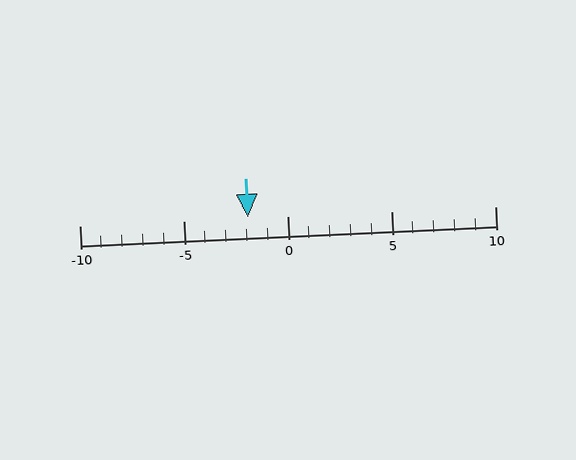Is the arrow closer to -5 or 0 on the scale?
The arrow is closer to 0.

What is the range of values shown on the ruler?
The ruler shows values from -10 to 10.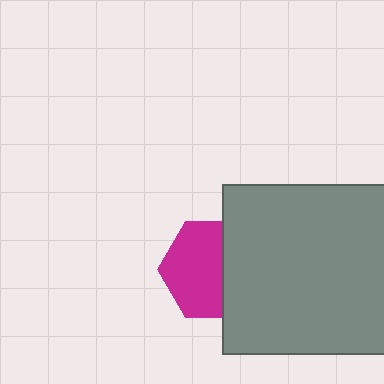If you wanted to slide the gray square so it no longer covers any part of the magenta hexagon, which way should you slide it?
Slide it right — that is the most direct way to separate the two shapes.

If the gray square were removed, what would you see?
You would see the complete magenta hexagon.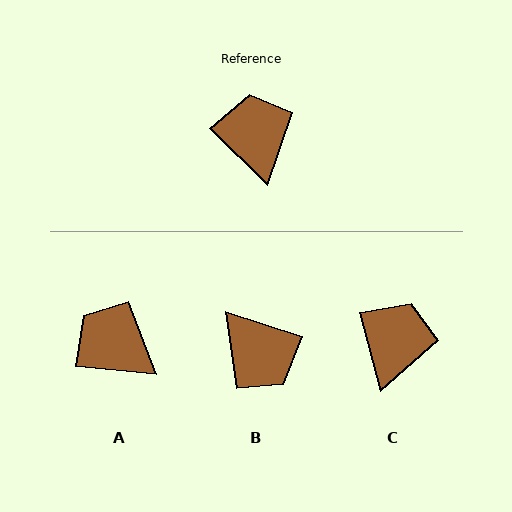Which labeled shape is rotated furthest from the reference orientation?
B, about 152 degrees away.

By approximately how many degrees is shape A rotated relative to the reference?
Approximately 40 degrees counter-clockwise.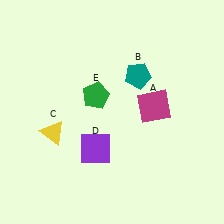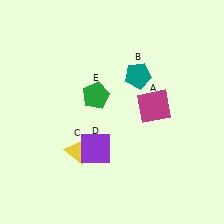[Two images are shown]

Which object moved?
The yellow triangle (C) moved right.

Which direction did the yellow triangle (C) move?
The yellow triangle (C) moved right.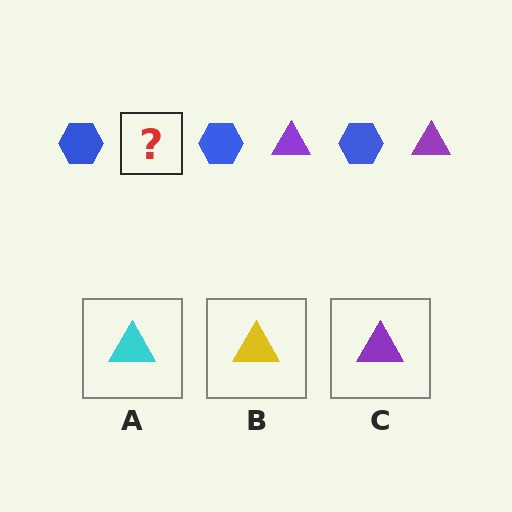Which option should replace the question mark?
Option C.